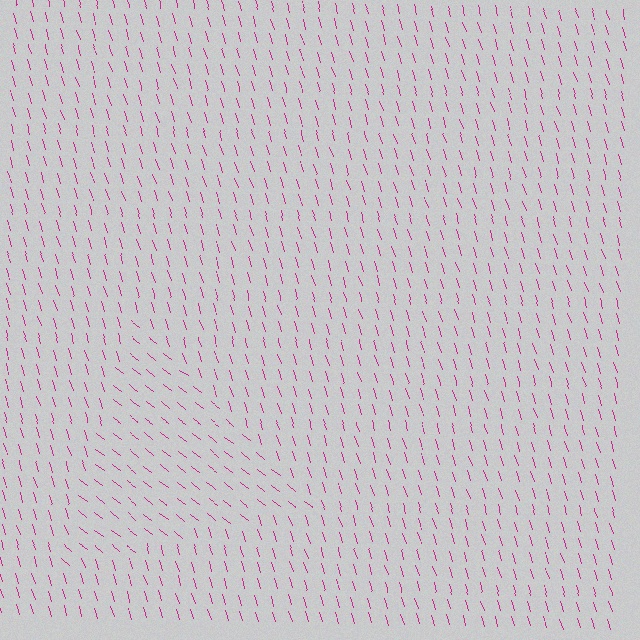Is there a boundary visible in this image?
Yes, there is a texture boundary formed by a change in line orientation.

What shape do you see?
I see a triangle.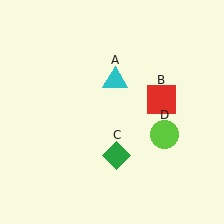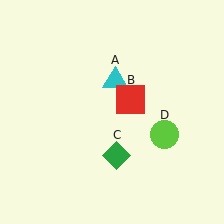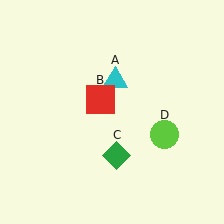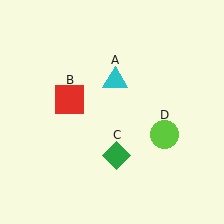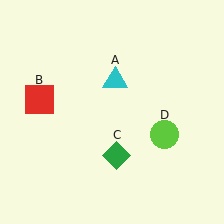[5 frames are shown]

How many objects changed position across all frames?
1 object changed position: red square (object B).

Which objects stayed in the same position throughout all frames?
Cyan triangle (object A) and green diamond (object C) and lime circle (object D) remained stationary.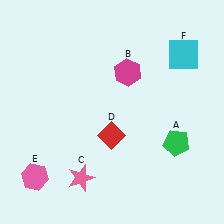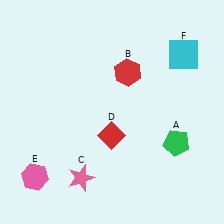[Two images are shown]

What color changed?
The hexagon (B) changed from magenta in Image 1 to red in Image 2.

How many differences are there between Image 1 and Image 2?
There is 1 difference between the two images.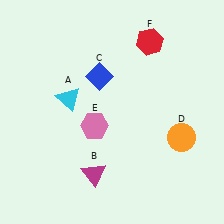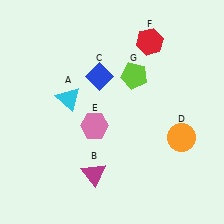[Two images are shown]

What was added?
A lime pentagon (G) was added in Image 2.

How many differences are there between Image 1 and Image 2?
There is 1 difference between the two images.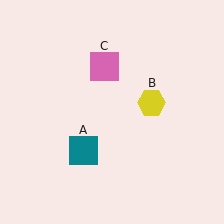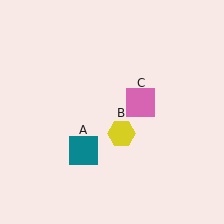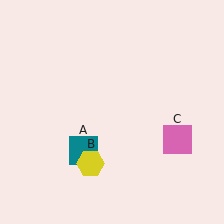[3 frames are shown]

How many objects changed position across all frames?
2 objects changed position: yellow hexagon (object B), pink square (object C).